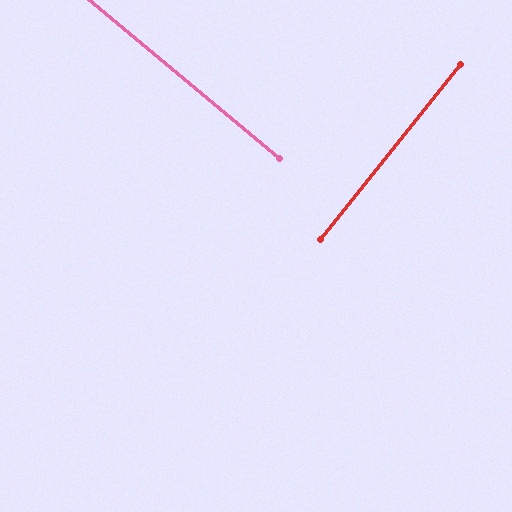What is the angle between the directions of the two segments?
Approximately 89 degrees.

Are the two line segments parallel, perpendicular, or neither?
Perpendicular — they meet at approximately 89°.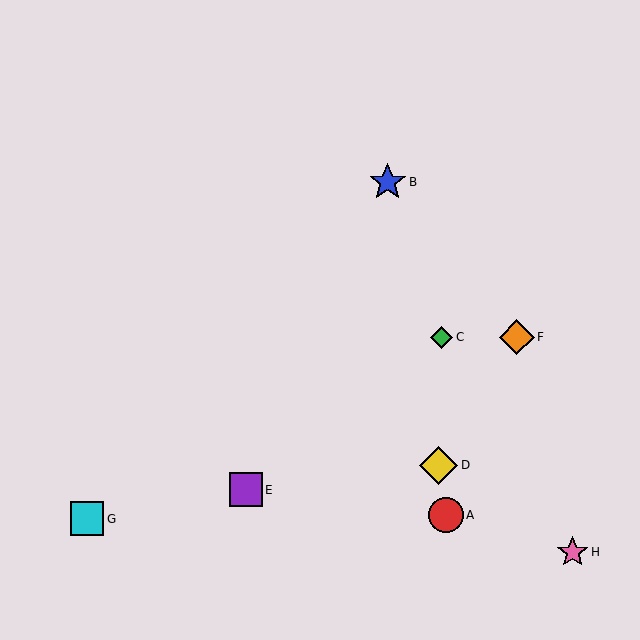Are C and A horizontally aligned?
No, C is at y≈337 and A is at y≈515.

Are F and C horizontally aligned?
Yes, both are at y≈337.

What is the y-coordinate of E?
Object E is at y≈490.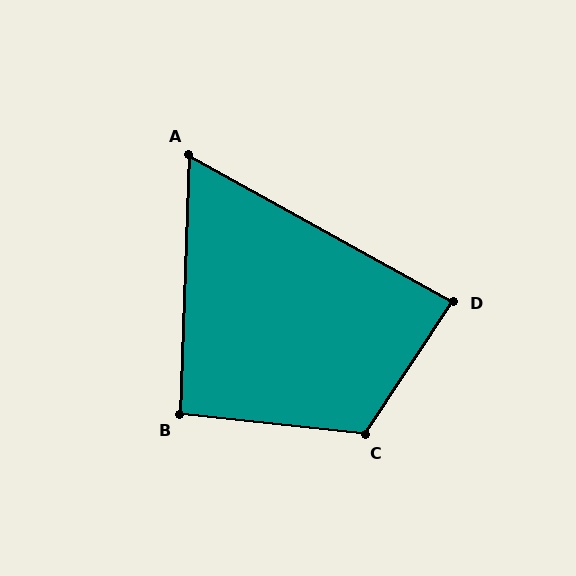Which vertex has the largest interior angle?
C, at approximately 117 degrees.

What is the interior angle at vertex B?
Approximately 94 degrees (approximately right).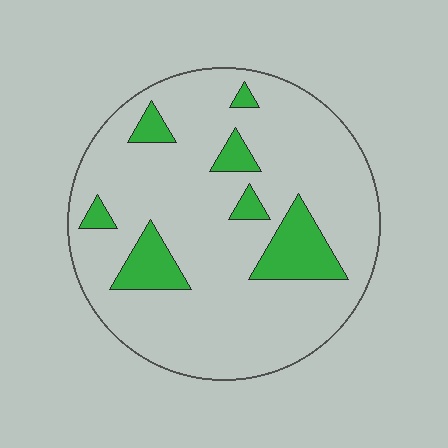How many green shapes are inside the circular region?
7.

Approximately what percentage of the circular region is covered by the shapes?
Approximately 15%.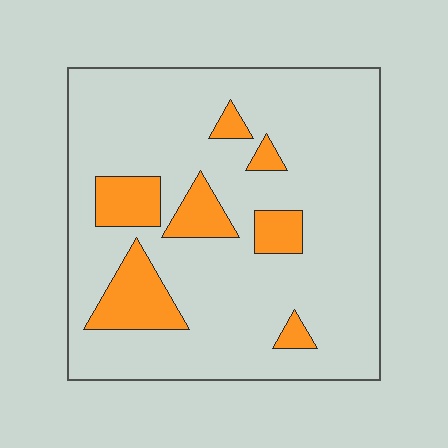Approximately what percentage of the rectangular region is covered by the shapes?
Approximately 15%.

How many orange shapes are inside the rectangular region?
7.